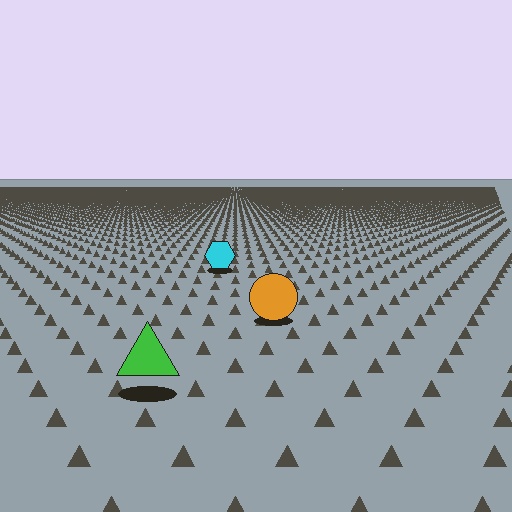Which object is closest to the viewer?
The green triangle is closest. The texture marks near it are larger and more spread out.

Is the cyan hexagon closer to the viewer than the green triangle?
No. The green triangle is closer — you can tell from the texture gradient: the ground texture is coarser near it.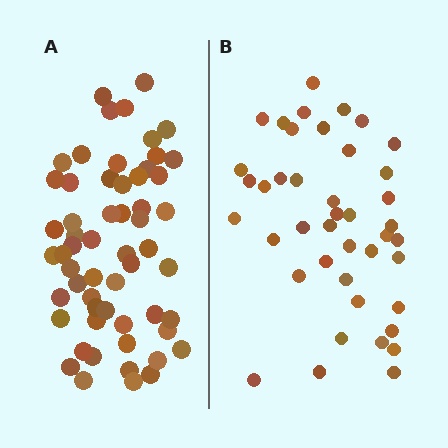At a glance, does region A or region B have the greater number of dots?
Region A (the left region) has more dots.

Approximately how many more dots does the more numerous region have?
Region A has approximately 15 more dots than region B.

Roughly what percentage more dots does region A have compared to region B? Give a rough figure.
About 40% more.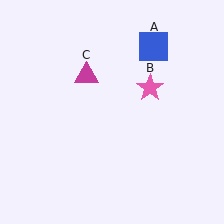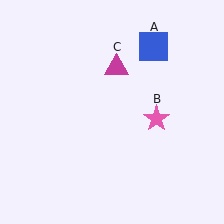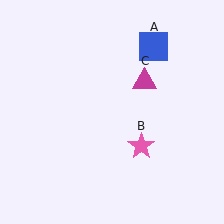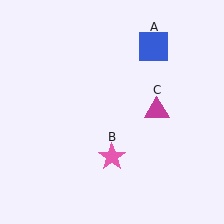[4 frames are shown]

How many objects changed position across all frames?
2 objects changed position: pink star (object B), magenta triangle (object C).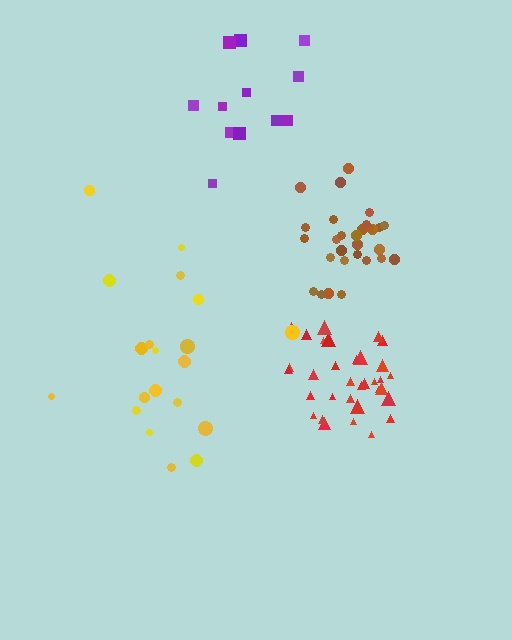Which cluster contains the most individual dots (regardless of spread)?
Red (34).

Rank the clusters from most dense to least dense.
brown, red, yellow, purple.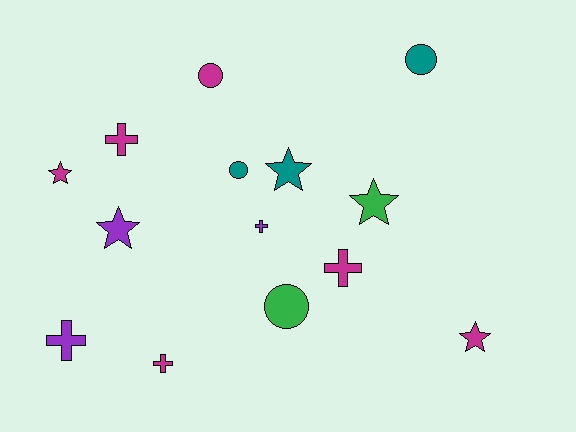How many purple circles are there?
There are no purple circles.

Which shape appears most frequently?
Cross, with 5 objects.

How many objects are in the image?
There are 14 objects.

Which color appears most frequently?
Magenta, with 6 objects.